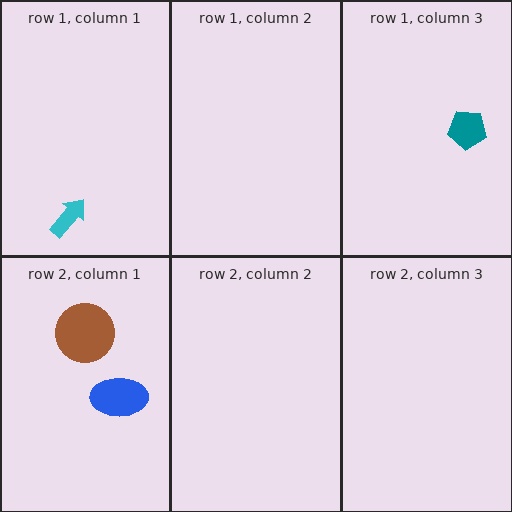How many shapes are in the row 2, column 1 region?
2.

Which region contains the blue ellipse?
The row 2, column 1 region.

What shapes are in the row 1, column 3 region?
The teal pentagon.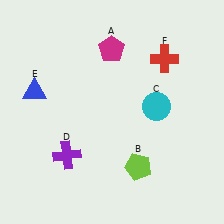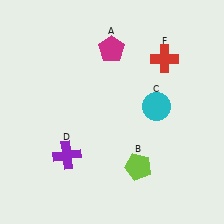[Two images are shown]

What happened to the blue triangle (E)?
The blue triangle (E) was removed in Image 2. It was in the top-left area of Image 1.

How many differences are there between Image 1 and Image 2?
There is 1 difference between the two images.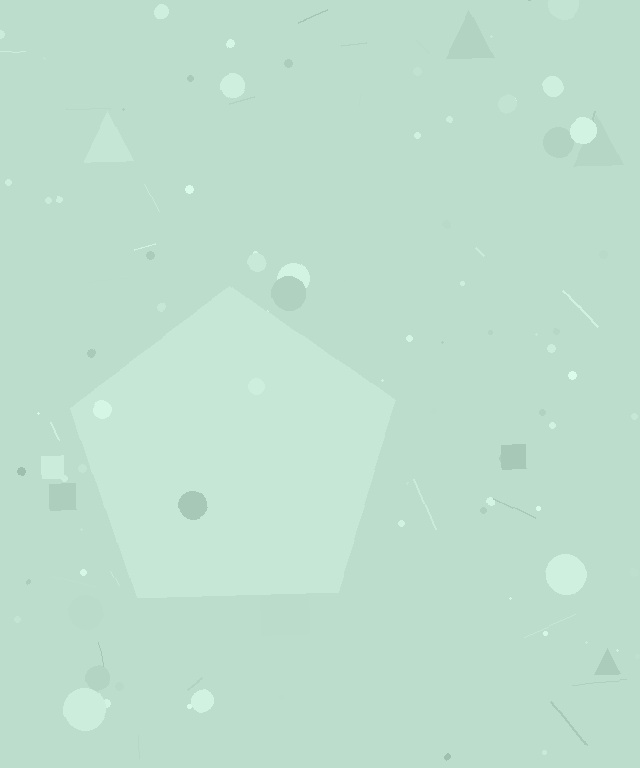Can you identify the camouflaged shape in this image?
The camouflaged shape is a pentagon.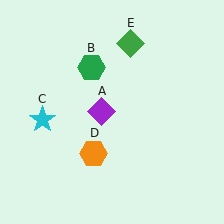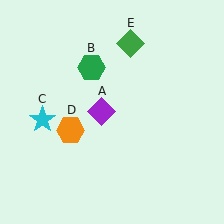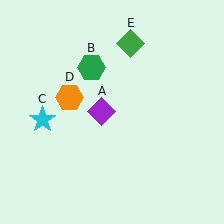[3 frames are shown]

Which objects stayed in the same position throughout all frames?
Purple diamond (object A) and green hexagon (object B) and cyan star (object C) and green diamond (object E) remained stationary.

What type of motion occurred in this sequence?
The orange hexagon (object D) rotated clockwise around the center of the scene.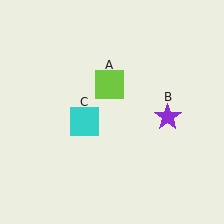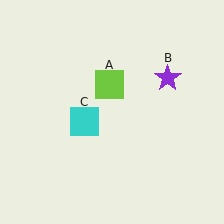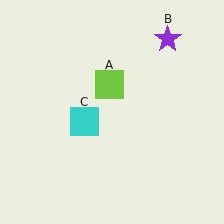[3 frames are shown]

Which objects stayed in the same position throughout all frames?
Lime square (object A) and cyan square (object C) remained stationary.